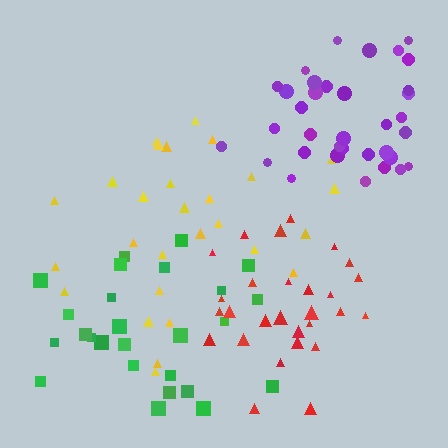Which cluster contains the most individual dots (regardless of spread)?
Purple (35).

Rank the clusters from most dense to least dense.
purple, red, green, yellow.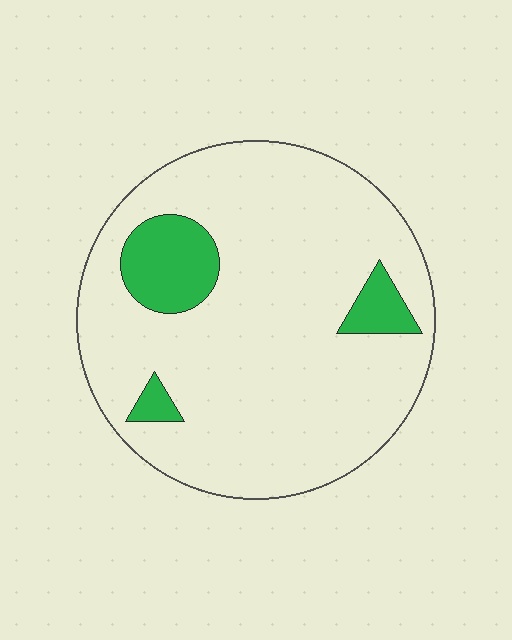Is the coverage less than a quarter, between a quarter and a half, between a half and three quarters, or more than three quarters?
Less than a quarter.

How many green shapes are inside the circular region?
3.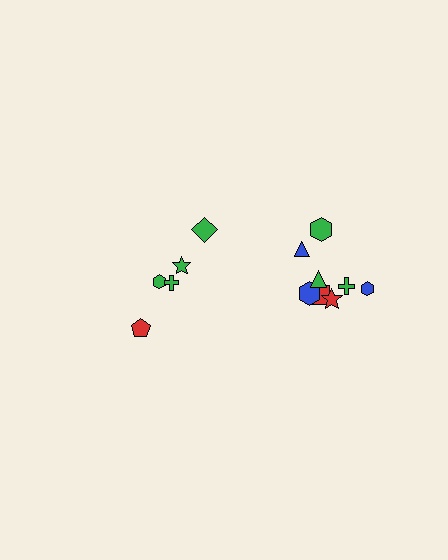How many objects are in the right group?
There are 8 objects.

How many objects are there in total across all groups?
There are 13 objects.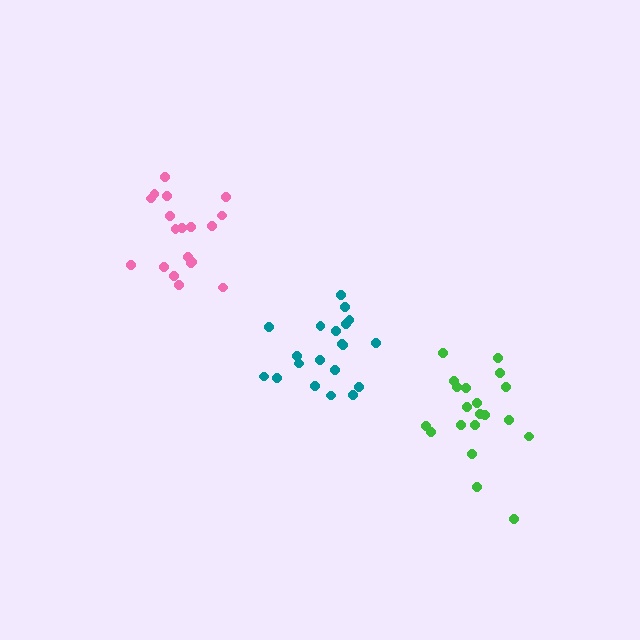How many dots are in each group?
Group 1: 19 dots, Group 2: 20 dots, Group 3: 20 dots (59 total).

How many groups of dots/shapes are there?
There are 3 groups.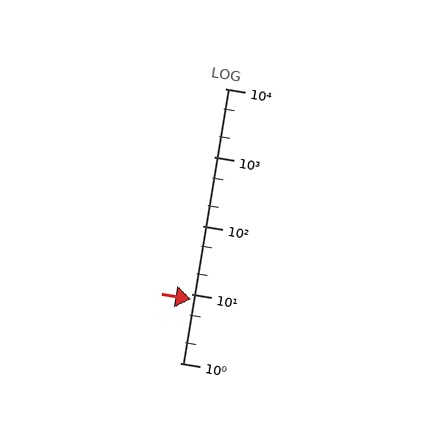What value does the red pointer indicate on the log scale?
The pointer indicates approximately 8.4.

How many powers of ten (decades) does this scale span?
The scale spans 4 decades, from 1 to 10000.